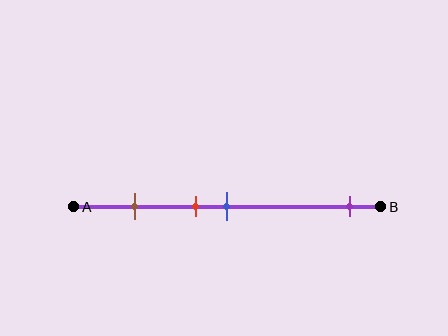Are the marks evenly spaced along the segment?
No, the marks are not evenly spaced.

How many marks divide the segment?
There are 4 marks dividing the segment.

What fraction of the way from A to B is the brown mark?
The brown mark is approximately 20% (0.2) of the way from A to B.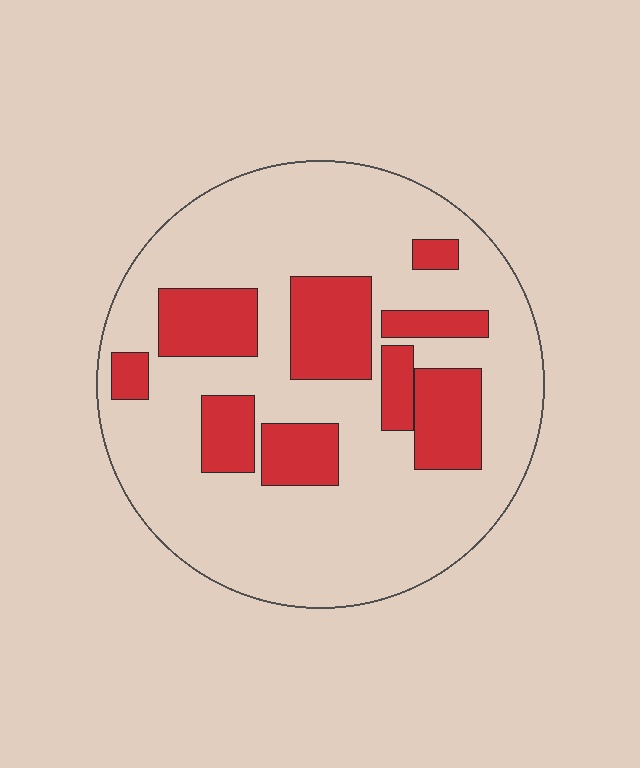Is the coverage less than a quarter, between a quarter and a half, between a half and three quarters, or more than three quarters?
Between a quarter and a half.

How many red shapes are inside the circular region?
9.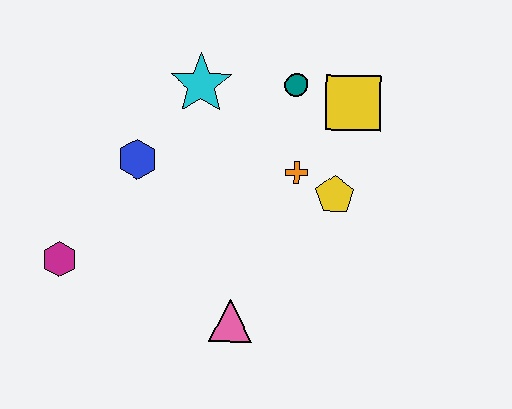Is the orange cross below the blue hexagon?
Yes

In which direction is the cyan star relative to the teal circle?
The cyan star is to the left of the teal circle.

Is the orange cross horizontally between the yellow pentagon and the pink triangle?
Yes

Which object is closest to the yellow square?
The teal circle is closest to the yellow square.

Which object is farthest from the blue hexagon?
The yellow square is farthest from the blue hexagon.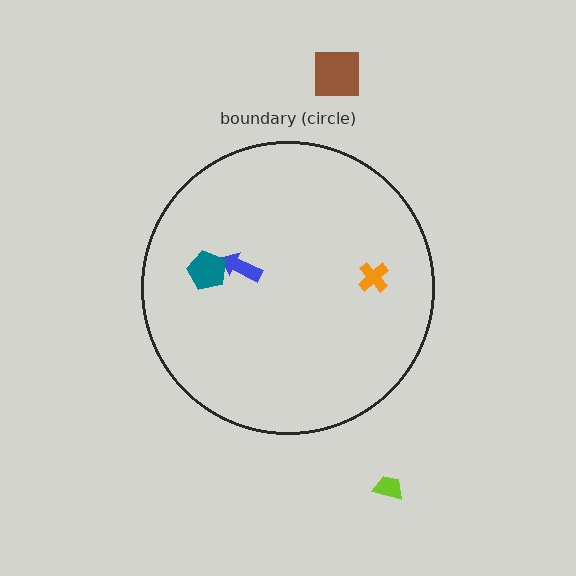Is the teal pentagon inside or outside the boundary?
Inside.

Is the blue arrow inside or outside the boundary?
Inside.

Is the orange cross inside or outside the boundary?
Inside.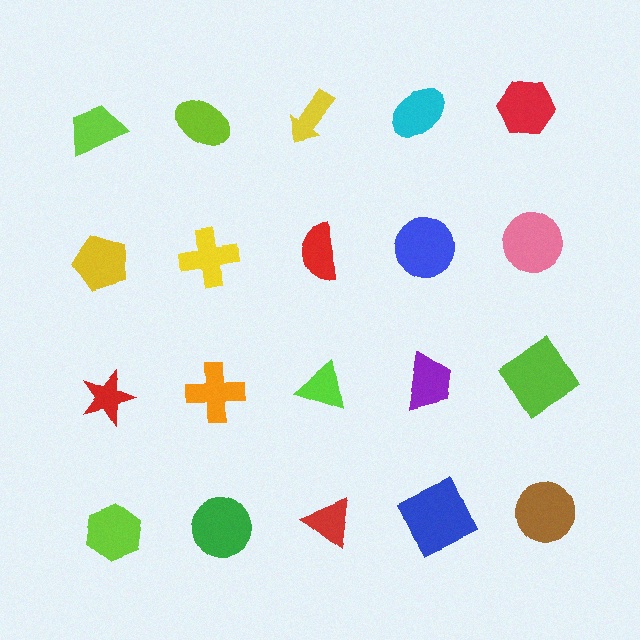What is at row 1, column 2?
A lime ellipse.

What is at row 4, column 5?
A brown circle.